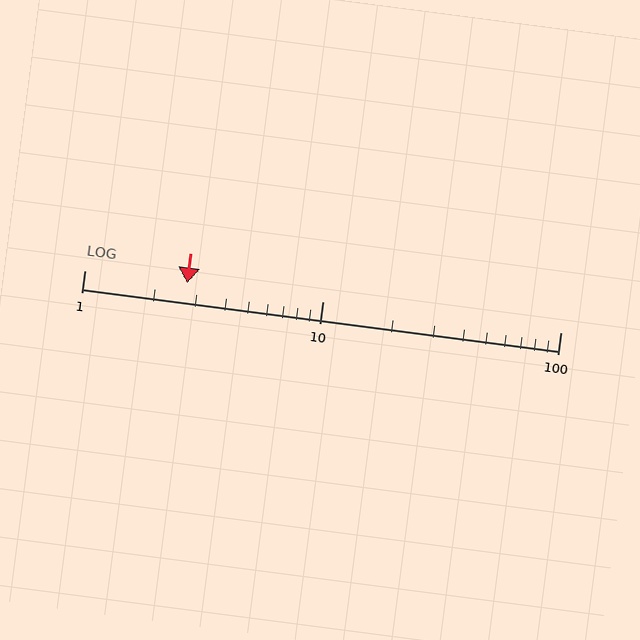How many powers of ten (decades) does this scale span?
The scale spans 2 decades, from 1 to 100.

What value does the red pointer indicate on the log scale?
The pointer indicates approximately 2.7.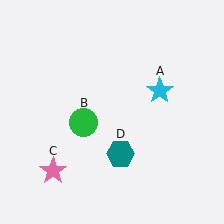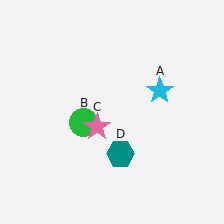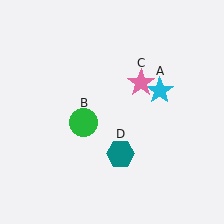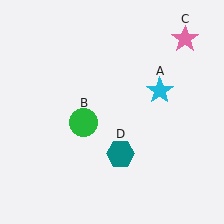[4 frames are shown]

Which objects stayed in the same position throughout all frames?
Cyan star (object A) and green circle (object B) and teal hexagon (object D) remained stationary.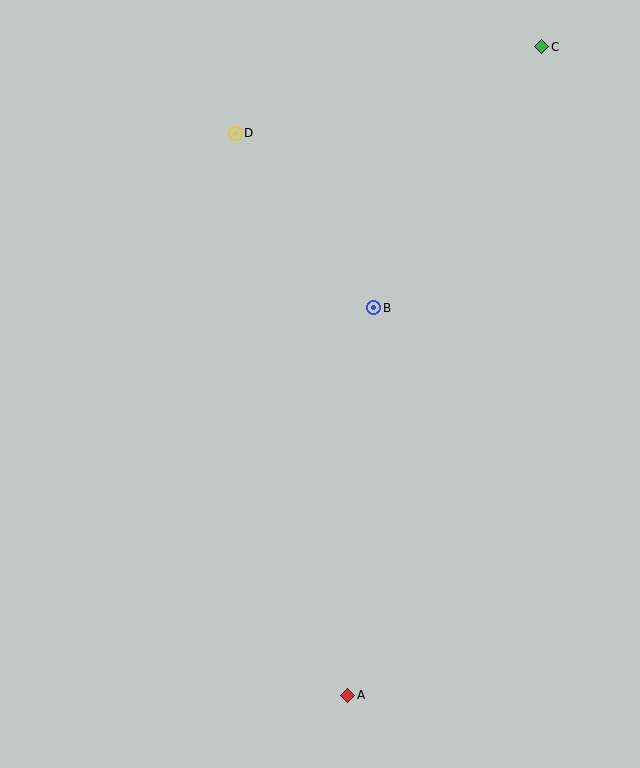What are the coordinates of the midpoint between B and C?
The midpoint between B and C is at (458, 177).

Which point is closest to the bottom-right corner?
Point A is closest to the bottom-right corner.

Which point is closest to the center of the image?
Point B at (374, 308) is closest to the center.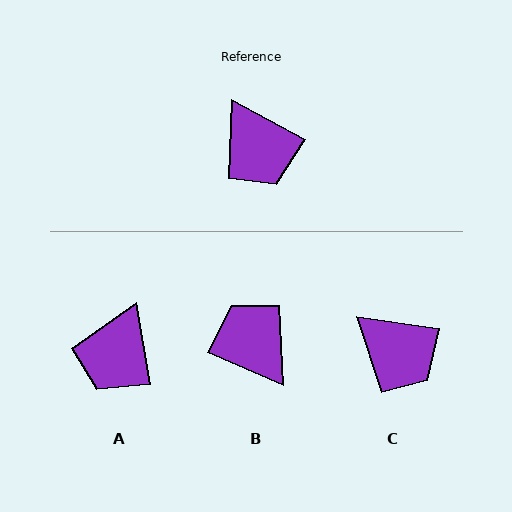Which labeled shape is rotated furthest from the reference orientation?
B, about 175 degrees away.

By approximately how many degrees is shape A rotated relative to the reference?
Approximately 52 degrees clockwise.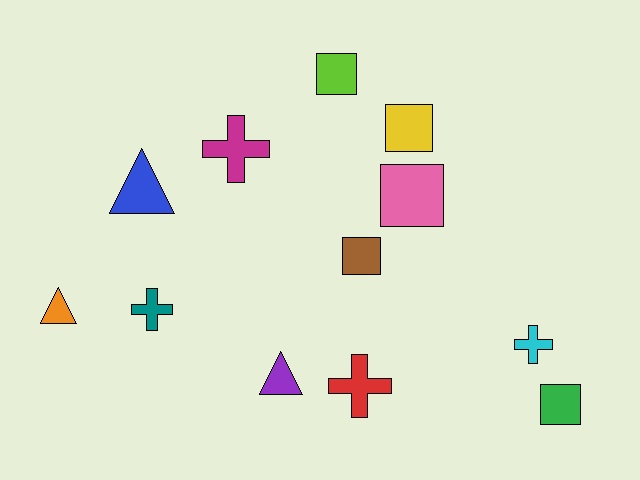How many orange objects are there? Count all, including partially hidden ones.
There is 1 orange object.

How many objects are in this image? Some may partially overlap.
There are 12 objects.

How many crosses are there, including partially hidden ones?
There are 4 crosses.